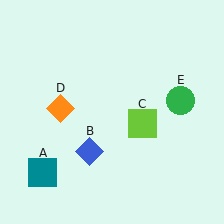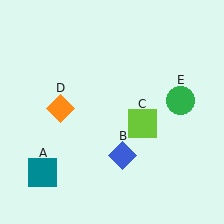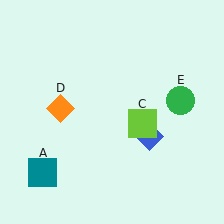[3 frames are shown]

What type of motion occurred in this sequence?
The blue diamond (object B) rotated counterclockwise around the center of the scene.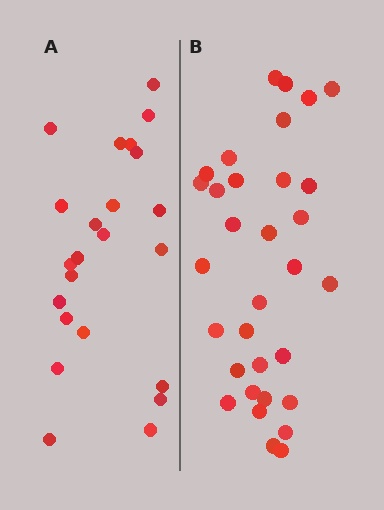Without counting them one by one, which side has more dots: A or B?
Region B (the right region) has more dots.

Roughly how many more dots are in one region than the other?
Region B has roughly 8 or so more dots than region A.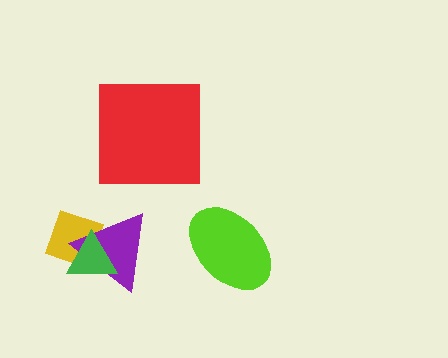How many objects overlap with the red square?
0 objects overlap with the red square.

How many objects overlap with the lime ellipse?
0 objects overlap with the lime ellipse.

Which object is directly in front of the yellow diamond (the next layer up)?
The purple triangle is directly in front of the yellow diamond.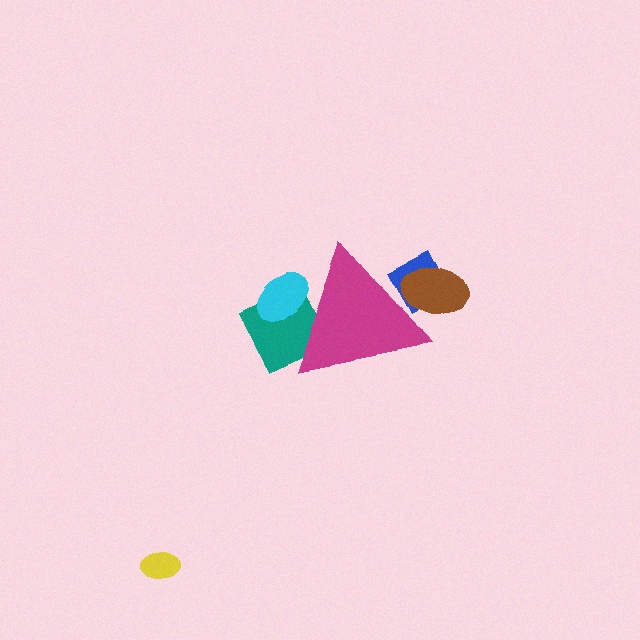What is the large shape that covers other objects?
A magenta triangle.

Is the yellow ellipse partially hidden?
No, the yellow ellipse is fully visible.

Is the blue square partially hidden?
Yes, the blue square is partially hidden behind the magenta triangle.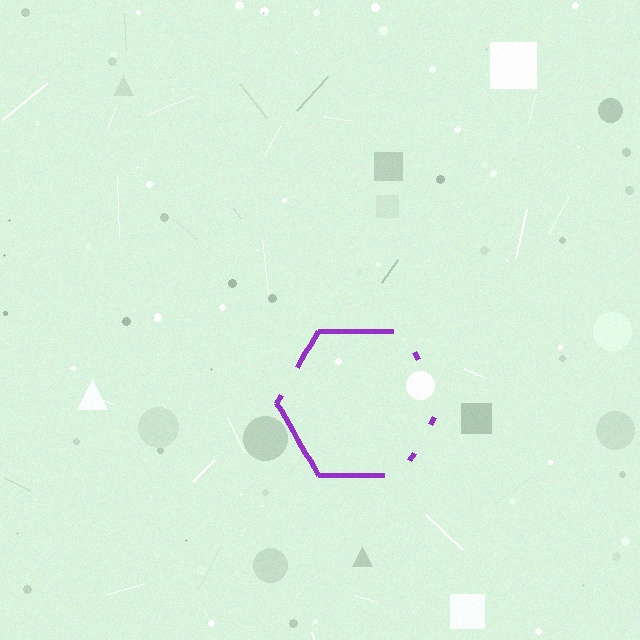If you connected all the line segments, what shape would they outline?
They would outline a hexagon.